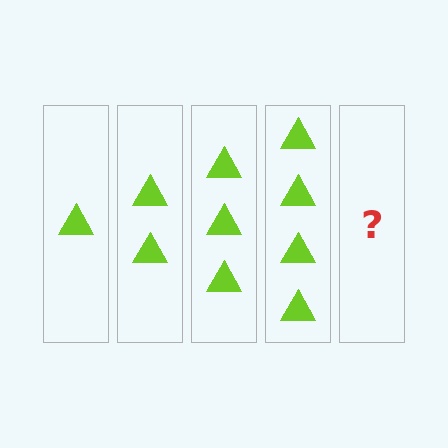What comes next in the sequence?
The next element should be 5 triangles.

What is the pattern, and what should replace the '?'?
The pattern is that each step adds one more triangle. The '?' should be 5 triangles.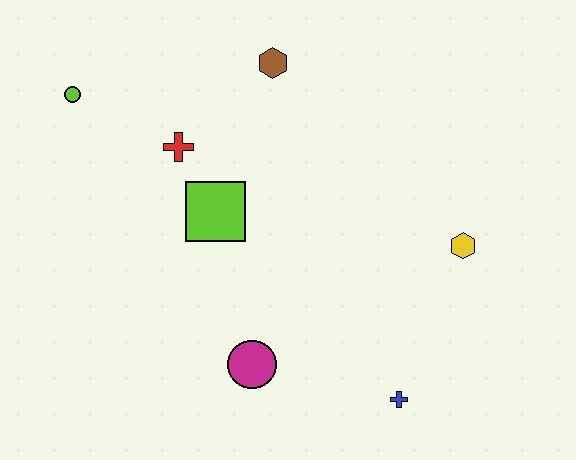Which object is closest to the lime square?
The red cross is closest to the lime square.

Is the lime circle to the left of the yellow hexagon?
Yes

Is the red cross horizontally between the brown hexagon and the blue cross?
No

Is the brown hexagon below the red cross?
No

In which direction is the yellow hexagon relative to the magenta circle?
The yellow hexagon is to the right of the magenta circle.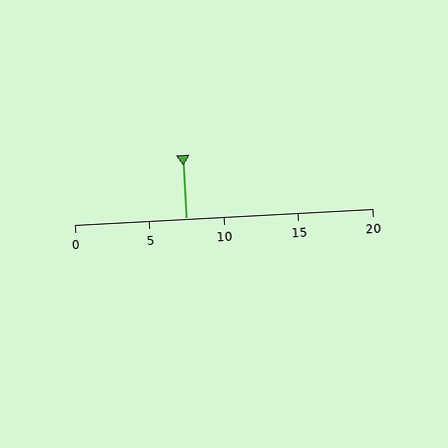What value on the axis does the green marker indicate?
The marker indicates approximately 7.5.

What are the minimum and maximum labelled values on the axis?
The axis runs from 0 to 20.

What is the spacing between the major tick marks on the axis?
The major ticks are spaced 5 apart.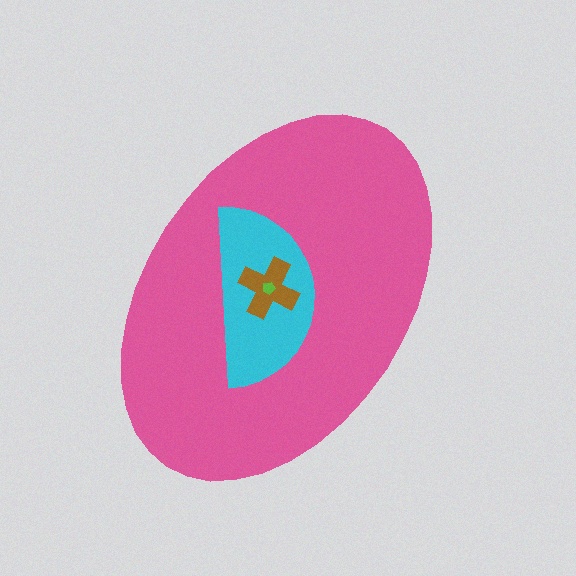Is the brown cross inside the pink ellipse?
Yes.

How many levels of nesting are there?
4.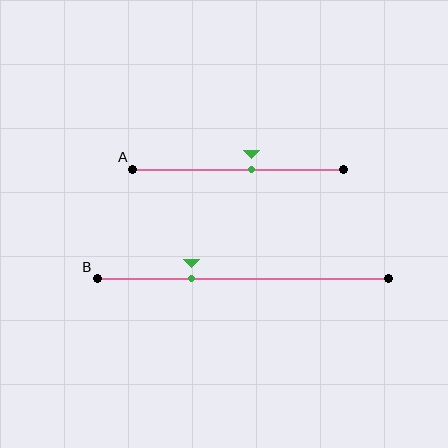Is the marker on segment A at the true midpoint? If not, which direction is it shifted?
No, the marker on segment A is shifted to the right by about 7% of the segment length.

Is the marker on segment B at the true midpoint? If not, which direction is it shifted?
No, the marker on segment B is shifted to the left by about 18% of the segment length.